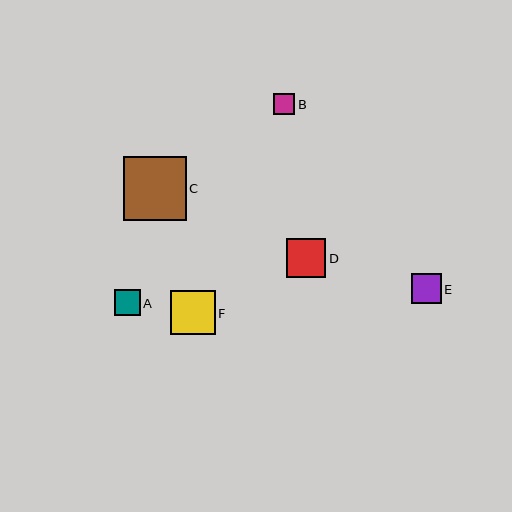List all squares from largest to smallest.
From largest to smallest: C, F, D, E, A, B.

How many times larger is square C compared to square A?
Square C is approximately 2.5 times the size of square A.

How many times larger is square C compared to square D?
Square C is approximately 1.6 times the size of square D.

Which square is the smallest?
Square B is the smallest with a size of approximately 21 pixels.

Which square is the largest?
Square C is the largest with a size of approximately 63 pixels.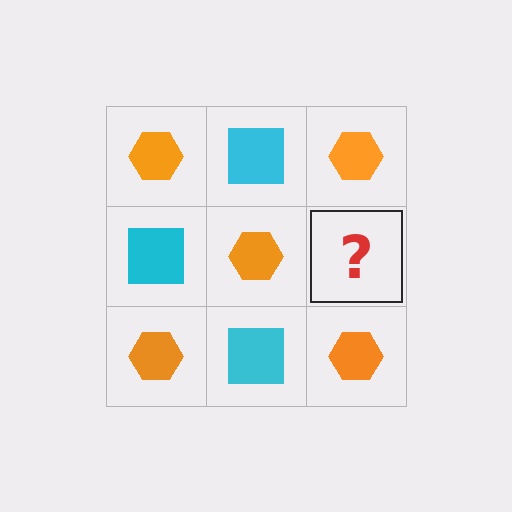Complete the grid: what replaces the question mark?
The question mark should be replaced with a cyan square.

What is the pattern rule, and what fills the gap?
The rule is that it alternates orange hexagon and cyan square in a checkerboard pattern. The gap should be filled with a cyan square.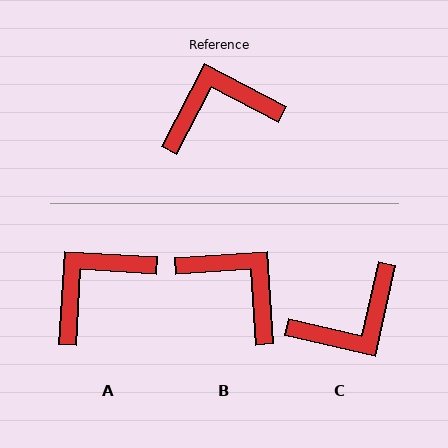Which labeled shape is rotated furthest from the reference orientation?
C, about 165 degrees away.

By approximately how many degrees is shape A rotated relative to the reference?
Approximately 24 degrees counter-clockwise.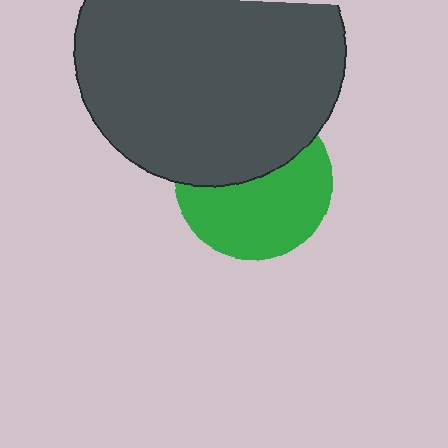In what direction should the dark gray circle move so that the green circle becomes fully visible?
The dark gray circle should move up. That is the shortest direction to clear the overlap and leave the green circle fully visible.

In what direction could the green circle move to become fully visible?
The green circle could move down. That would shift it out from behind the dark gray circle entirely.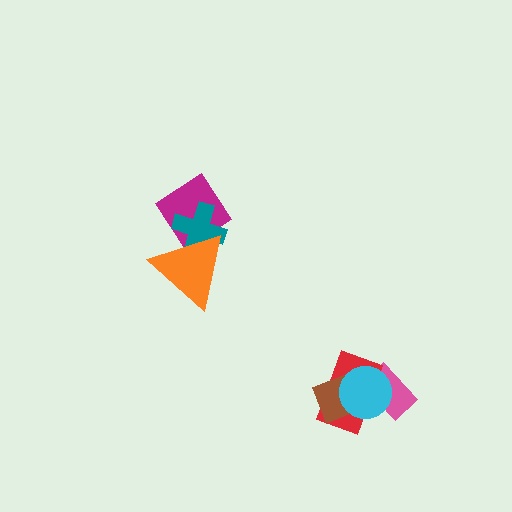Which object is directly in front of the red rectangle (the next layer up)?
The brown diamond is directly in front of the red rectangle.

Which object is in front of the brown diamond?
The cyan circle is in front of the brown diamond.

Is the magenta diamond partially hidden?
Yes, it is partially covered by another shape.